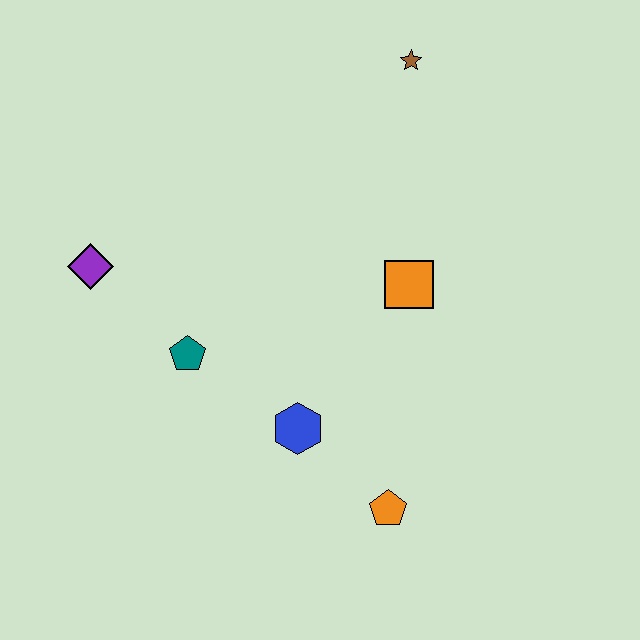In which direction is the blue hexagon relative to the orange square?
The blue hexagon is below the orange square.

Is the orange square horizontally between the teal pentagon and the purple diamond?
No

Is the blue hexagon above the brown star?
No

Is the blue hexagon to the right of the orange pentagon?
No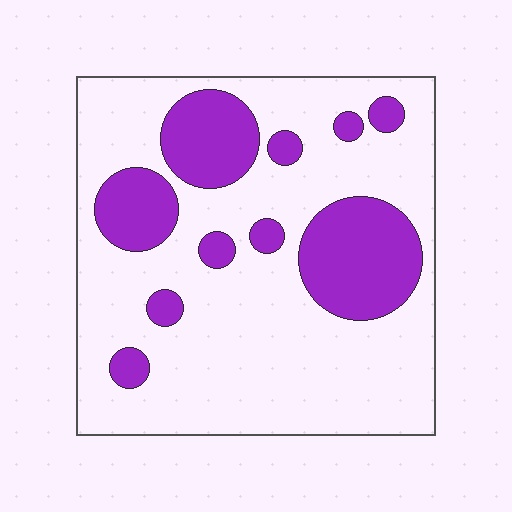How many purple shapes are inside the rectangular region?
10.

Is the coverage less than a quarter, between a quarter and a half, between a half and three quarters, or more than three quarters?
Between a quarter and a half.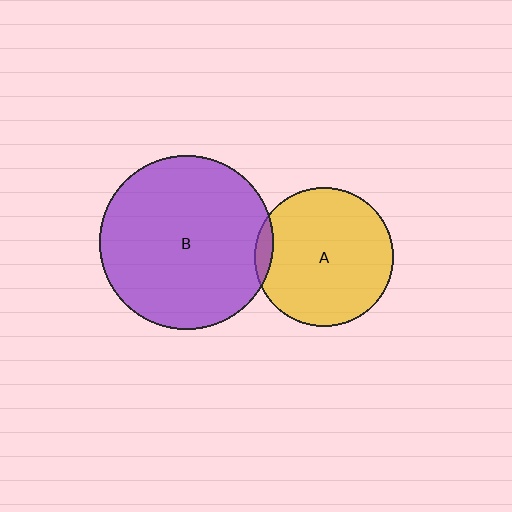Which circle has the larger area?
Circle B (purple).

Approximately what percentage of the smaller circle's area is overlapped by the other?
Approximately 5%.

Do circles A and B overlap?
Yes.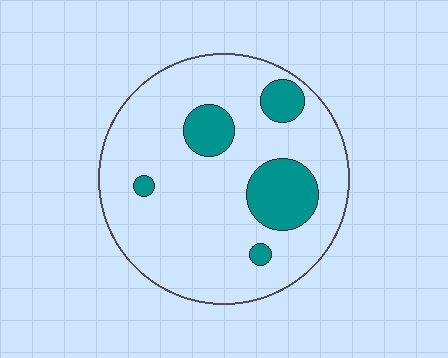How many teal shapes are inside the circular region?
5.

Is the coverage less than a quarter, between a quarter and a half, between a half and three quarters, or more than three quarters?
Less than a quarter.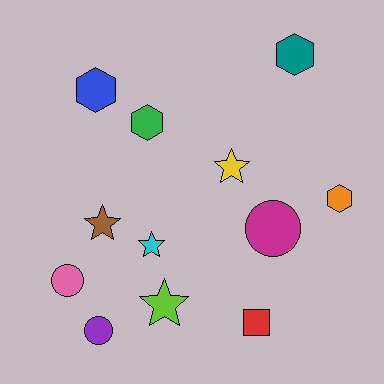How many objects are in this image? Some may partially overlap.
There are 12 objects.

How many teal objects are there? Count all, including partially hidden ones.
There is 1 teal object.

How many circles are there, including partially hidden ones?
There are 3 circles.